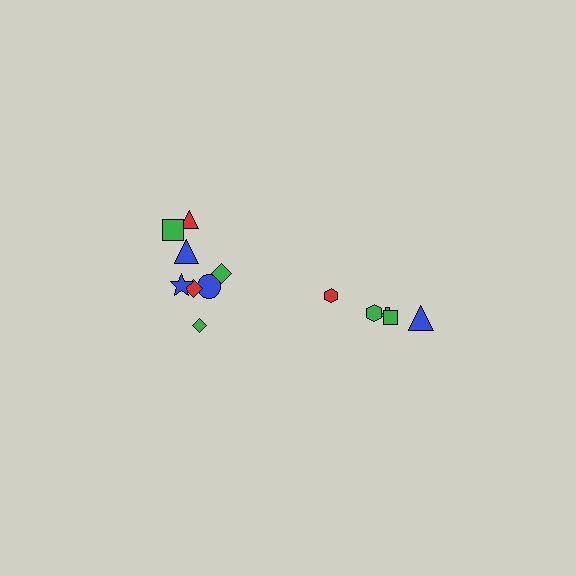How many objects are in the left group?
There are 8 objects.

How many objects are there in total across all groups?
There are 13 objects.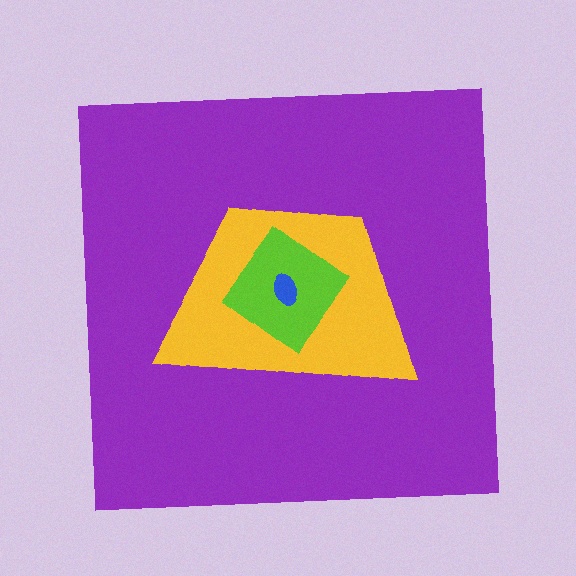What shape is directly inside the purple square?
The yellow trapezoid.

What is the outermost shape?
The purple square.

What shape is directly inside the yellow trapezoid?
The lime diamond.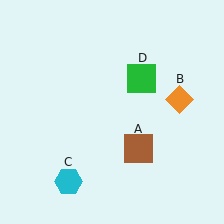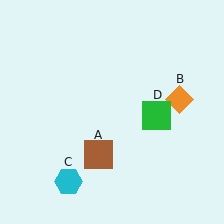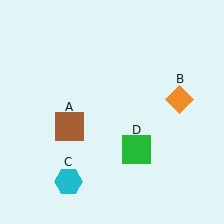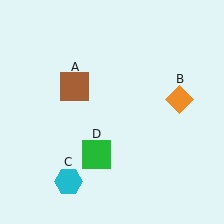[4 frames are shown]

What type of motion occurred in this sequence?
The brown square (object A), green square (object D) rotated clockwise around the center of the scene.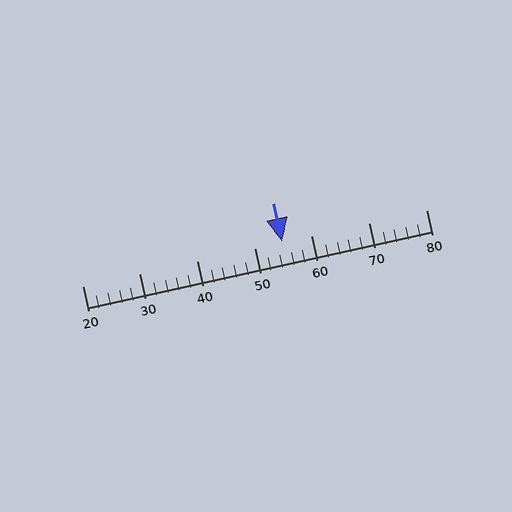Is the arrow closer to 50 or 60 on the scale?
The arrow is closer to 50.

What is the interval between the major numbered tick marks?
The major tick marks are spaced 10 units apart.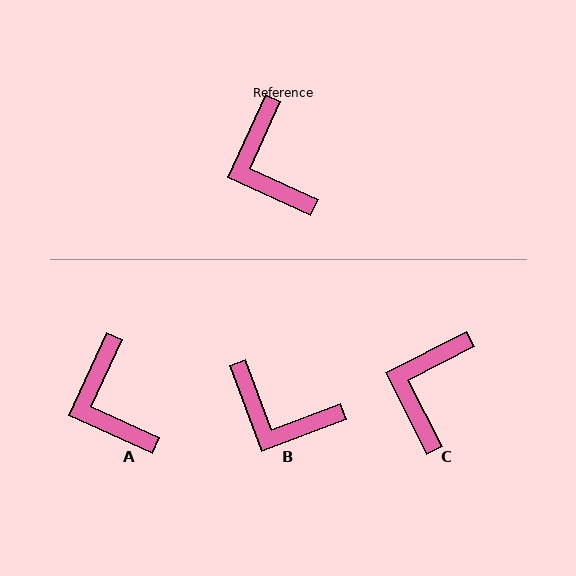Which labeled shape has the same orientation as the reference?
A.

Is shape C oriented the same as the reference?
No, it is off by about 39 degrees.